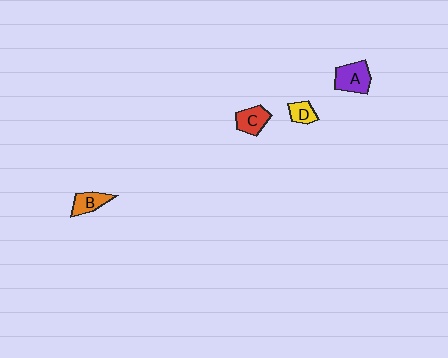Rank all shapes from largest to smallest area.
From largest to smallest: A (purple), C (red), B (orange), D (yellow).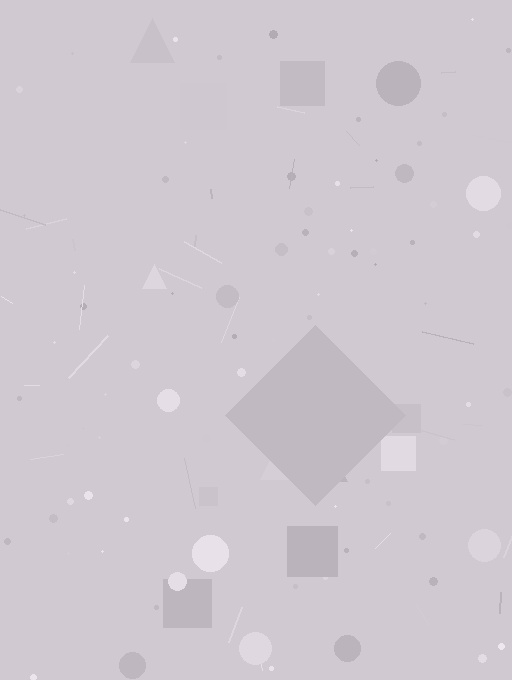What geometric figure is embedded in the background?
A diamond is embedded in the background.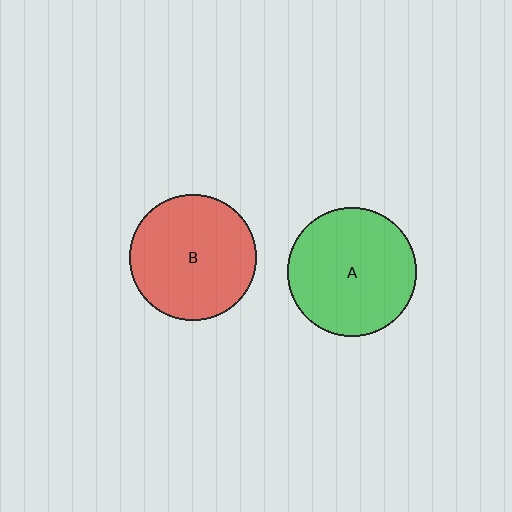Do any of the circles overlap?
No, none of the circles overlap.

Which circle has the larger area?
Circle A (green).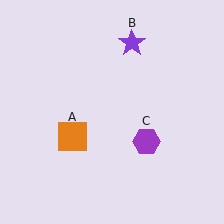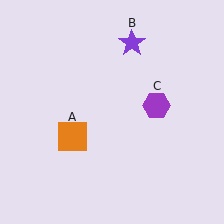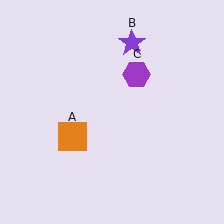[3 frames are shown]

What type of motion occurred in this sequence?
The purple hexagon (object C) rotated counterclockwise around the center of the scene.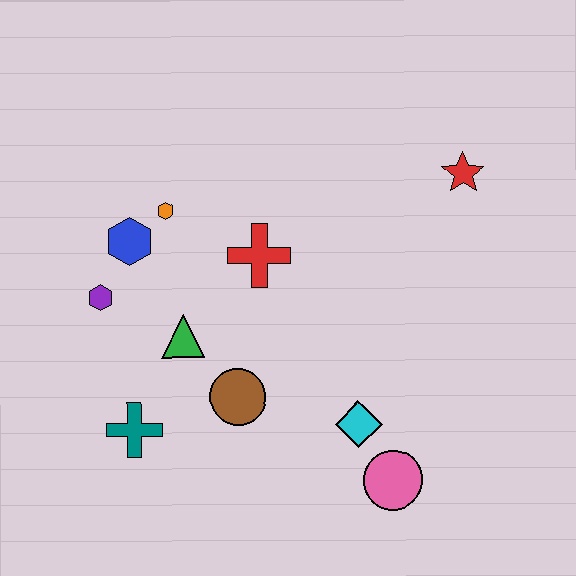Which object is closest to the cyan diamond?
The pink circle is closest to the cyan diamond.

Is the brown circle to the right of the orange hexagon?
Yes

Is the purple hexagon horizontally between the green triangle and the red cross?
No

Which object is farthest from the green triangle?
The red star is farthest from the green triangle.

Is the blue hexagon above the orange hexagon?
No